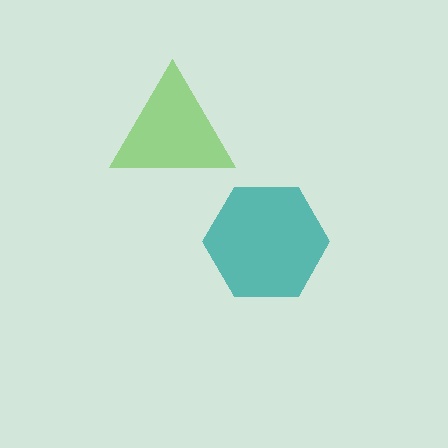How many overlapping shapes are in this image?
There are 2 overlapping shapes in the image.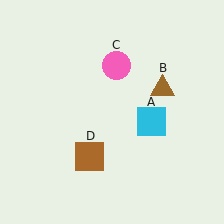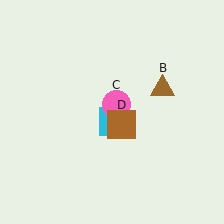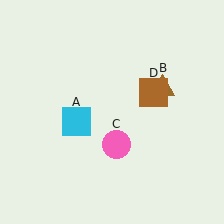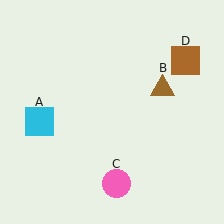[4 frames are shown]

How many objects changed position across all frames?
3 objects changed position: cyan square (object A), pink circle (object C), brown square (object D).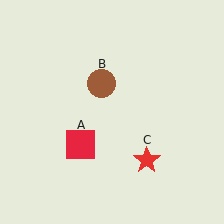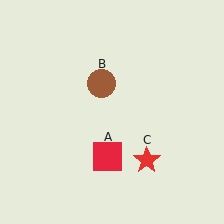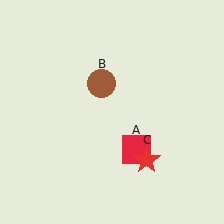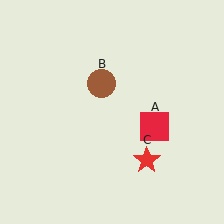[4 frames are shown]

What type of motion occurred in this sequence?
The red square (object A) rotated counterclockwise around the center of the scene.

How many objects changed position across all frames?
1 object changed position: red square (object A).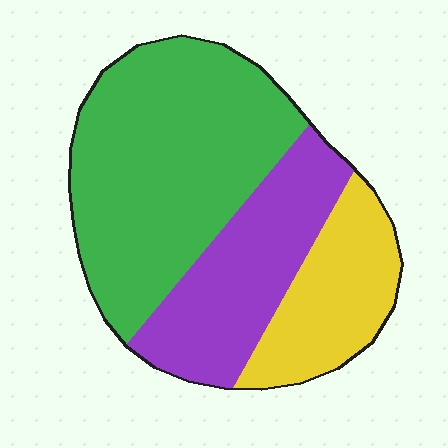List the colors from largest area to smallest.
From largest to smallest: green, purple, yellow.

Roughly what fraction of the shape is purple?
Purple takes up about one quarter (1/4) of the shape.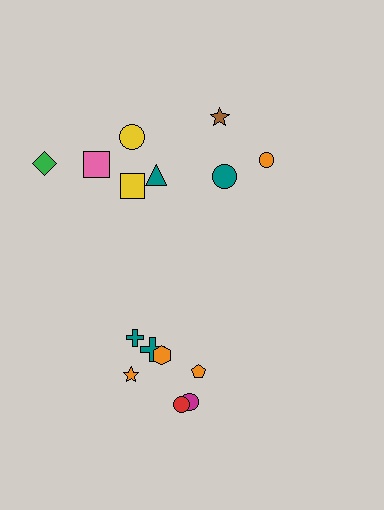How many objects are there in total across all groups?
There are 15 objects.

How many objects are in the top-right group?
There are 3 objects.